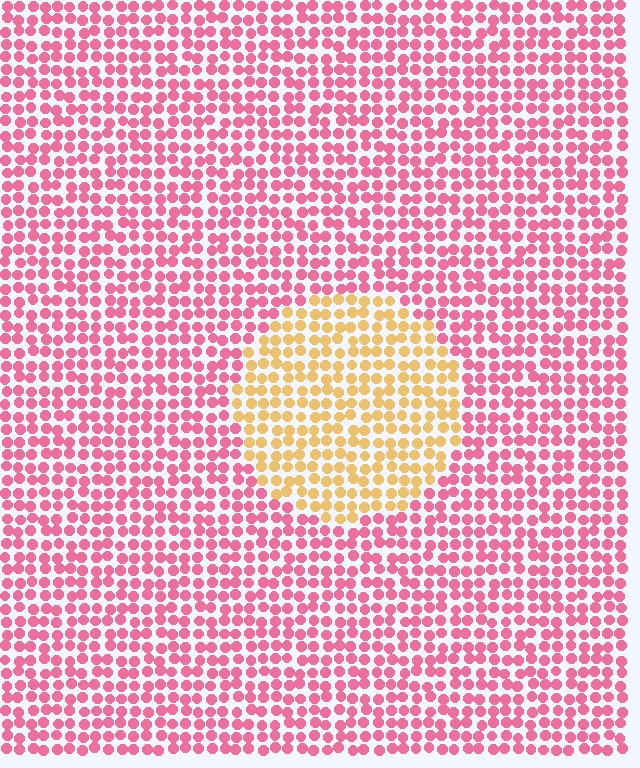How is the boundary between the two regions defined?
The boundary is defined purely by a slight shift in hue (about 62 degrees). Spacing, size, and orientation are identical on both sides.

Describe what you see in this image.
The image is filled with small pink elements in a uniform arrangement. A circle-shaped region is visible where the elements are tinted to a slightly different hue, forming a subtle color boundary.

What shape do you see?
I see a circle.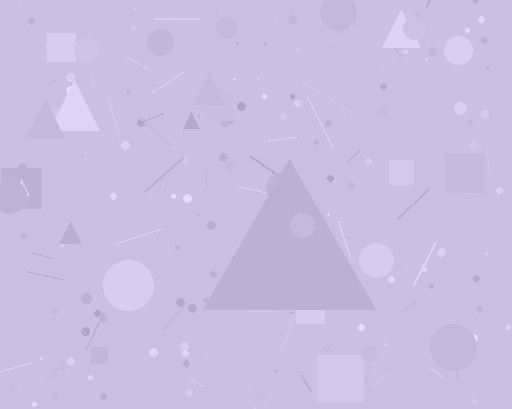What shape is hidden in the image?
A triangle is hidden in the image.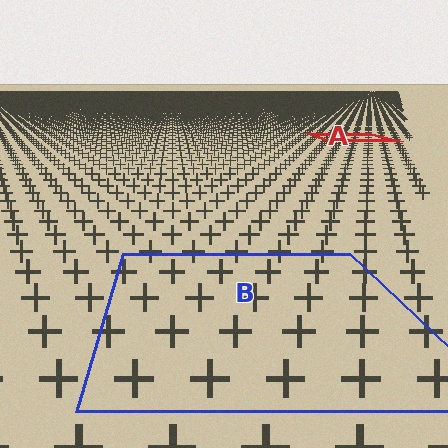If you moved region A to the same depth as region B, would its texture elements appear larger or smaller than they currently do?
They would appear larger. At a closer depth, the same texture elements are projected at a bigger on-screen size.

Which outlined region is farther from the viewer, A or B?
Region A is farther from the viewer — the texture elements inside it appear smaller and more densely packed.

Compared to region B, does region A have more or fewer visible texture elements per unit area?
Region A has more texture elements per unit area — they are packed more densely because it is farther away.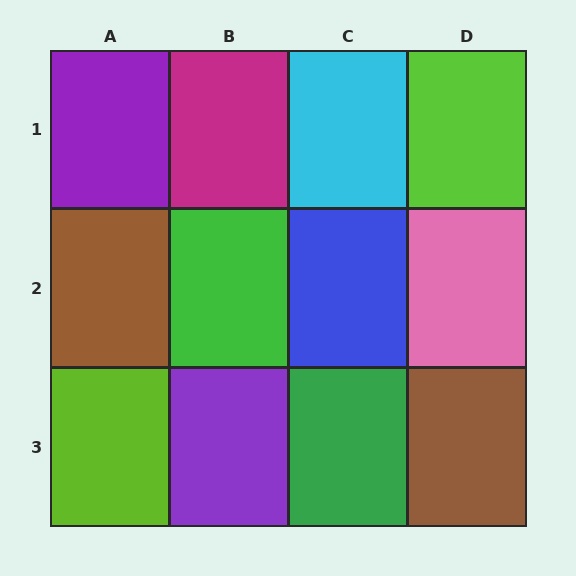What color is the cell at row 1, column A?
Purple.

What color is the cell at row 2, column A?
Brown.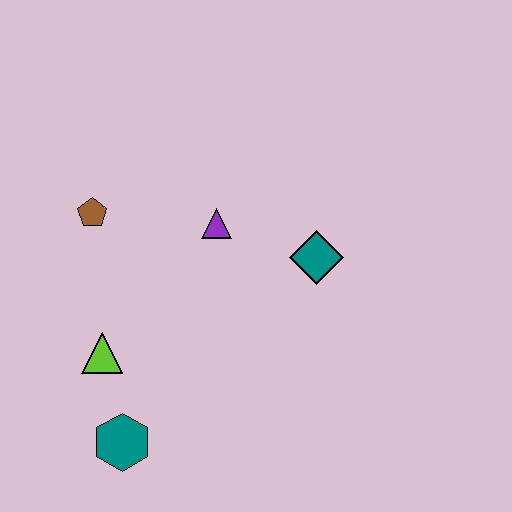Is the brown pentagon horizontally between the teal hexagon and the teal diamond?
No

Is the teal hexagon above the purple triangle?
No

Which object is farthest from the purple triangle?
The teal hexagon is farthest from the purple triangle.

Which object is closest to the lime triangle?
The teal hexagon is closest to the lime triangle.